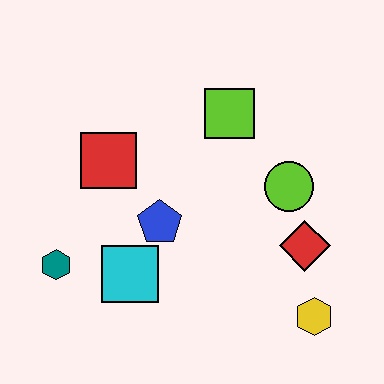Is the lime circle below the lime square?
Yes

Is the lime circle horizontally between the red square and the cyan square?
No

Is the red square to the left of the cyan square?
Yes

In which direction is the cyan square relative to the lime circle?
The cyan square is to the left of the lime circle.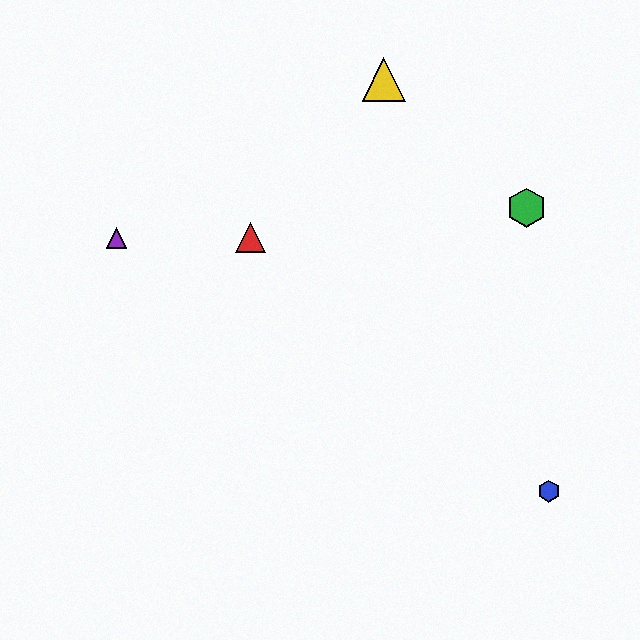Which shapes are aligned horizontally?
The red triangle, the purple triangle are aligned horizontally.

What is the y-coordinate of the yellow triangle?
The yellow triangle is at y≈80.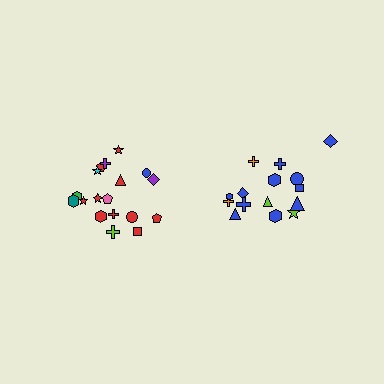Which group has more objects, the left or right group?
The left group.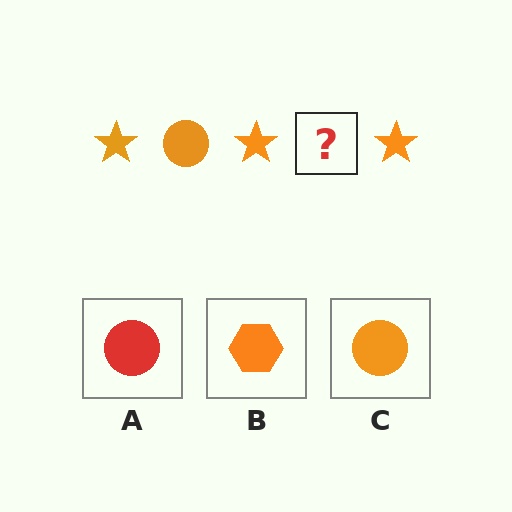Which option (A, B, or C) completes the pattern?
C.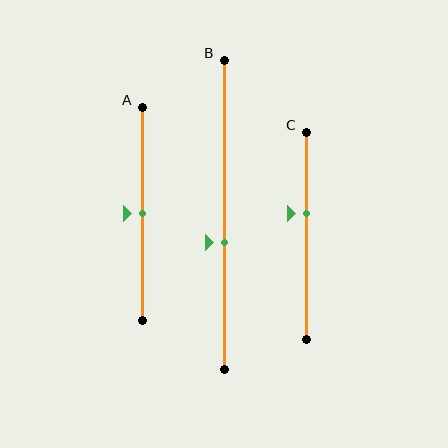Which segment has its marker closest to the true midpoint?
Segment A has its marker closest to the true midpoint.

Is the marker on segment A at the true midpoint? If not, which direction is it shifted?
Yes, the marker on segment A is at the true midpoint.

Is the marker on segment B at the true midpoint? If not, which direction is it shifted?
No, the marker on segment B is shifted downward by about 9% of the segment length.